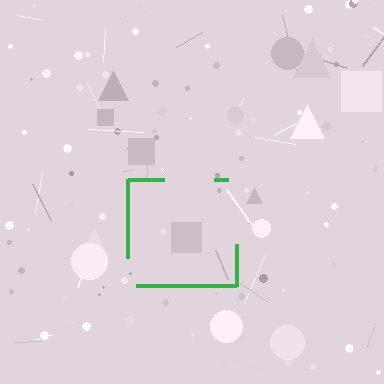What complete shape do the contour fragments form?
The contour fragments form a square.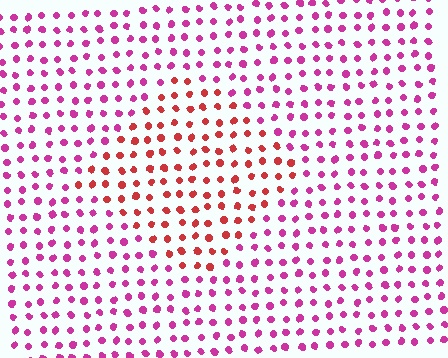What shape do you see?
I see a diamond.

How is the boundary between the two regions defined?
The boundary is defined purely by a slight shift in hue (about 40 degrees). Spacing, size, and orientation are identical on both sides.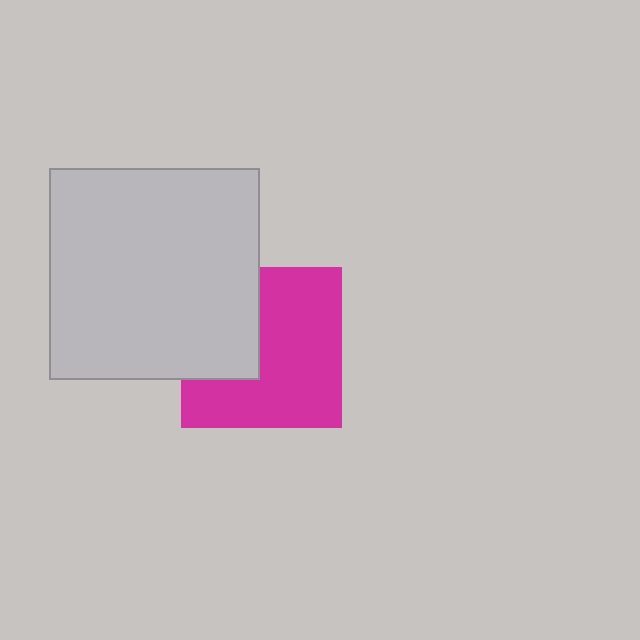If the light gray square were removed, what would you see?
You would see the complete magenta square.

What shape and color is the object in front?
The object in front is a light gray square.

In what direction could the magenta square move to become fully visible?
The magenta square could move right. That would shift it out from behind the light gray square entirely.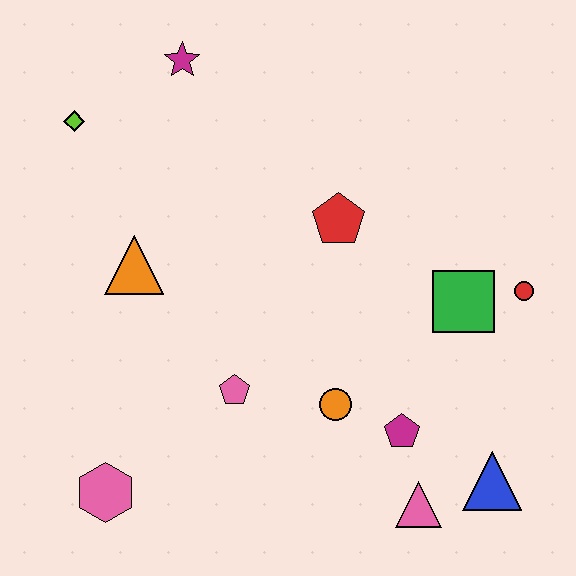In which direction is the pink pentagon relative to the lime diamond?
The pink pentagon is below the lime diamond.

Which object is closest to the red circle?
The green square is closest to the red circle.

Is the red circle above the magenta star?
No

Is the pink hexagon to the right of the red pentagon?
No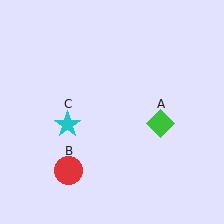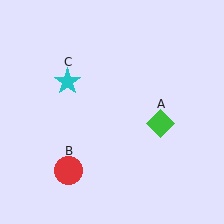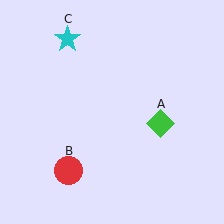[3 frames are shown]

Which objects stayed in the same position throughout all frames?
Green diamond (object A) and red circle (object B) remained stationary.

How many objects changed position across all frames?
1 object changed position: cyan star (object C).